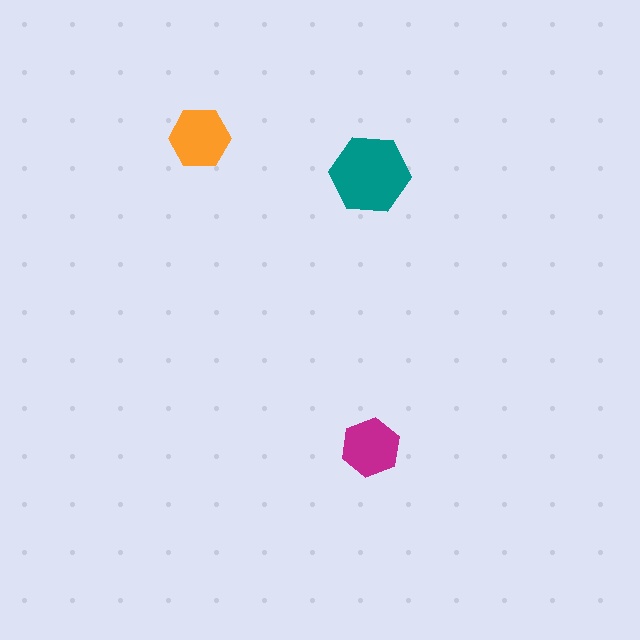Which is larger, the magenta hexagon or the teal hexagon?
The teal one.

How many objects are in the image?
There are 3 objects in the image.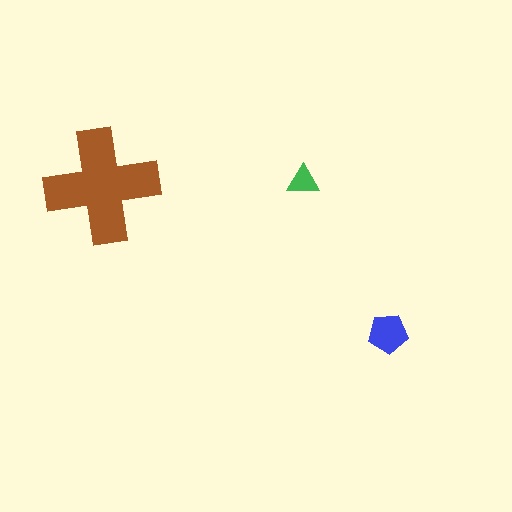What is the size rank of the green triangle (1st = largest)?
3rd.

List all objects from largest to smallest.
The brown cross, the blue pentagon, the green triangle.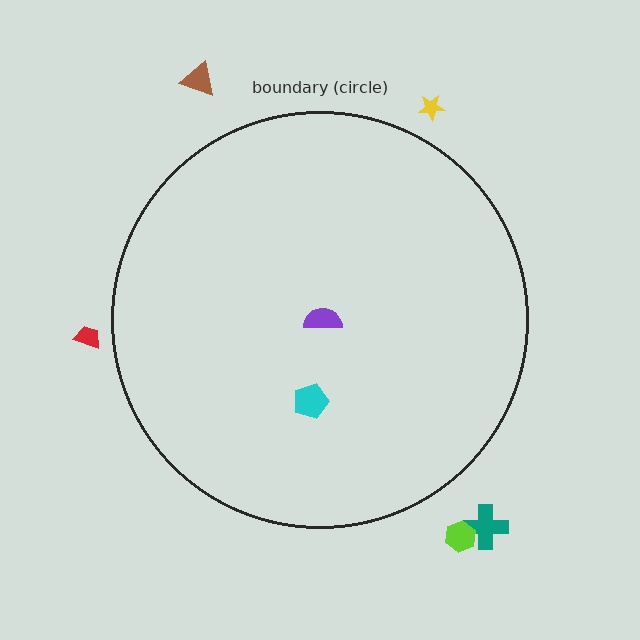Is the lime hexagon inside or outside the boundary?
Outside.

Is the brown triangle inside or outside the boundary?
Outside.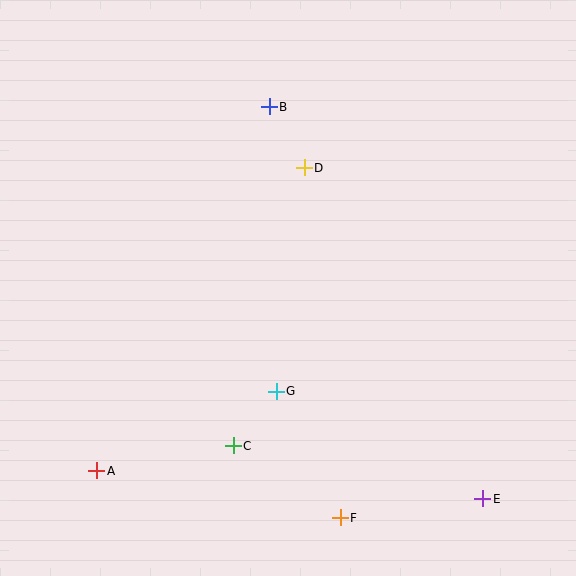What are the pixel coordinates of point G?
Point G is at (276, 391).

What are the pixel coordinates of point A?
Point A is at (97, 471).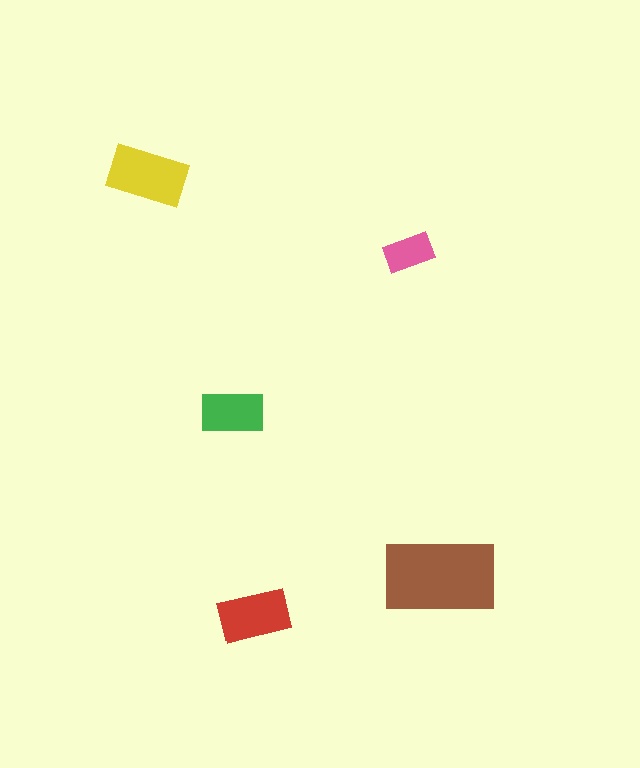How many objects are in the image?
There are 5 objects in the image.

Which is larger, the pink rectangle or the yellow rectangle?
The yellow one.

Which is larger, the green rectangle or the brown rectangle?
The brown one.